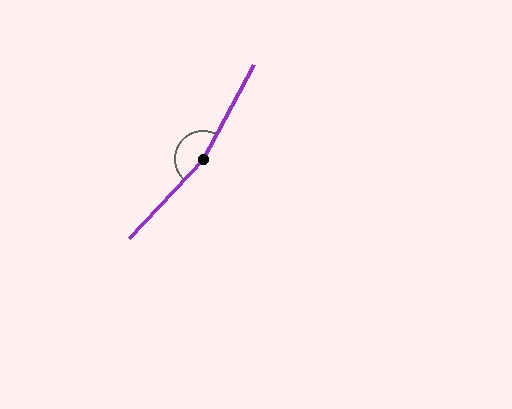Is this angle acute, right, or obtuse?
It is obtuse.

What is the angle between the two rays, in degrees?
Approximately 165 degrees.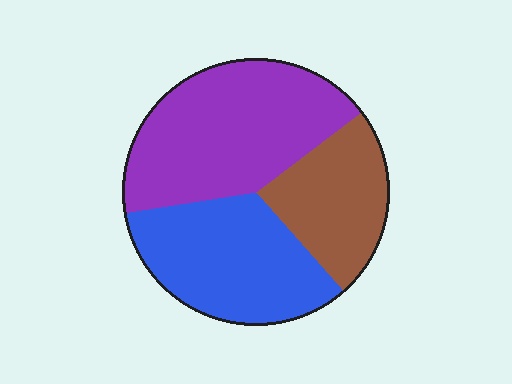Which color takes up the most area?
Purple, at roughly 40%.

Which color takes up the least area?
Brown, at roughly 25%.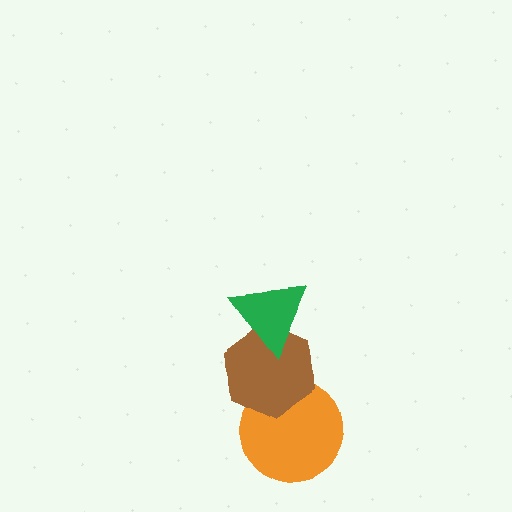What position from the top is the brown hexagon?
The brown hexagon is 2nd from the top.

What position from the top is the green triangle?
The green triangle is 1st from the top.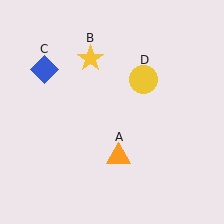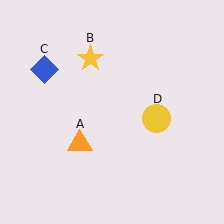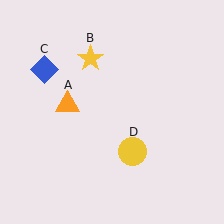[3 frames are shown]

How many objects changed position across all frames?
2 objects changed position: orange triangle (object A), yellow circle (object D).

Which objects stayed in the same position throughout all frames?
Yellow star (object B) and blue diamond (object C) remained stationary.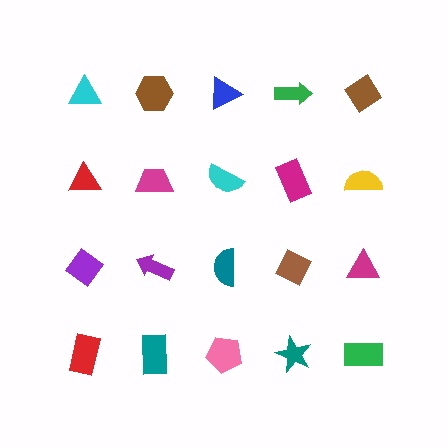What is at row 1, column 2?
A brown hexagon.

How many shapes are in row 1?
5 shapes.